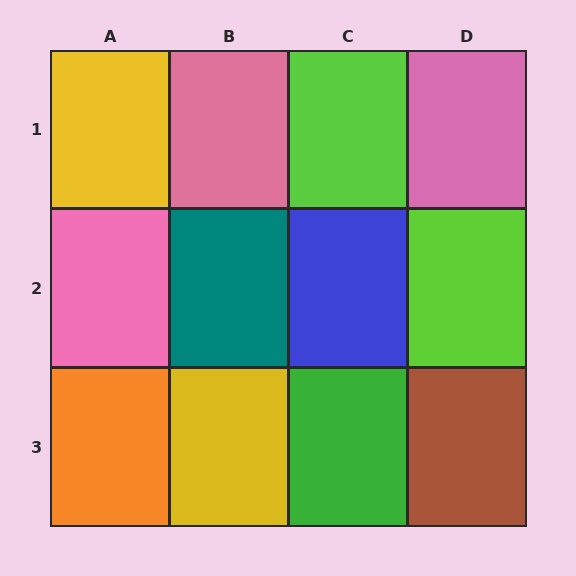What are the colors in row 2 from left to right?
Pink, teal, blue, lime.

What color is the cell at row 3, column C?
Green.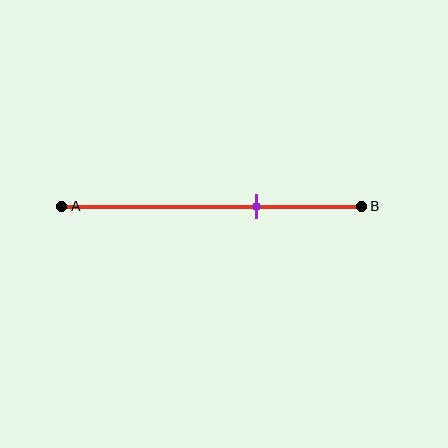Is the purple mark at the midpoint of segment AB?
No, the mark is at about 65% from A, not at the 50% midpoint.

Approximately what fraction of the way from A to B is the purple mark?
The purple mark is approximately 65% of the way from A to B.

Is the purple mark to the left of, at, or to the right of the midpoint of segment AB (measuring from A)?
The purple mark is to the right of the midpoint of segment AB.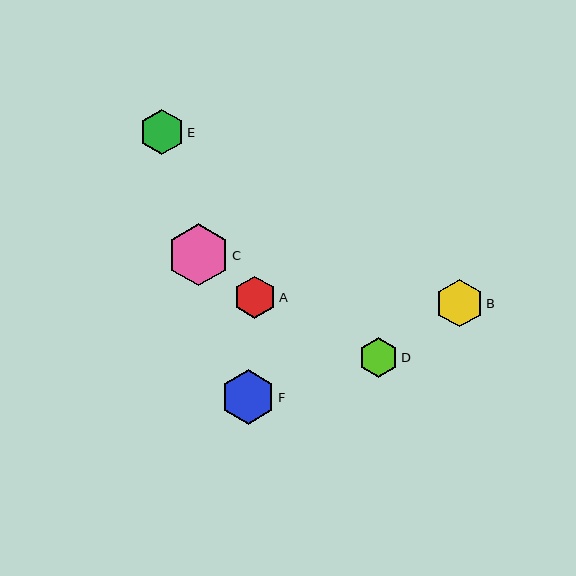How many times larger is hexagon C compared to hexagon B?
Hexagon C is approximately 1.3 times the size of hexagon B.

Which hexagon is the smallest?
Hexagon D is the smallest with a size of approximately 39 pixels.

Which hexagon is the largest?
Hexagon C is the largest with a size of approximately 62 pixels.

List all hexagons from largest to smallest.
From largest to smallest: C, F, B, E, A, D.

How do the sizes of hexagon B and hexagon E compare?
Hexagon B and hexagon E are approximately the same size.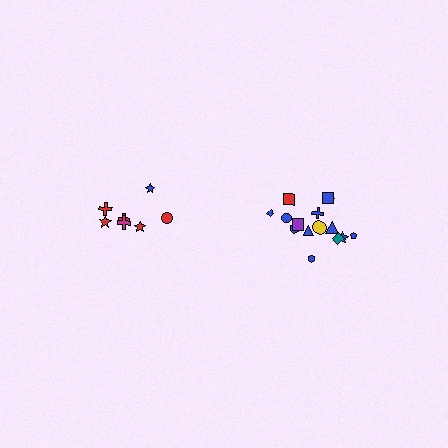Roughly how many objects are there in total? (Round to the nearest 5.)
Roughly 20 objects in total.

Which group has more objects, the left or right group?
The right group.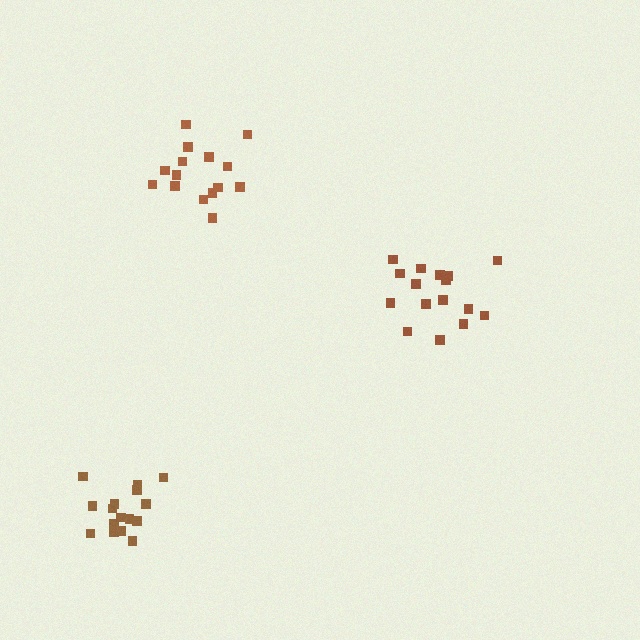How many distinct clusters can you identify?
There are 3 distinct clusters.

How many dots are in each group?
Group 1: 15 dots, Group 2: 16 dots, Group 3: 16 dots (47 total).